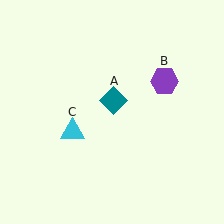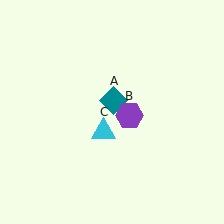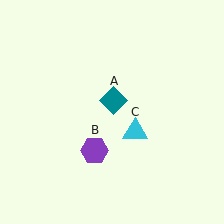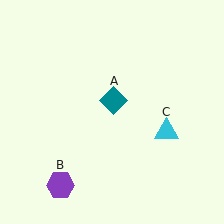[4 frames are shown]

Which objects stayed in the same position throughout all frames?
Teal diamond (object A) remained stationary.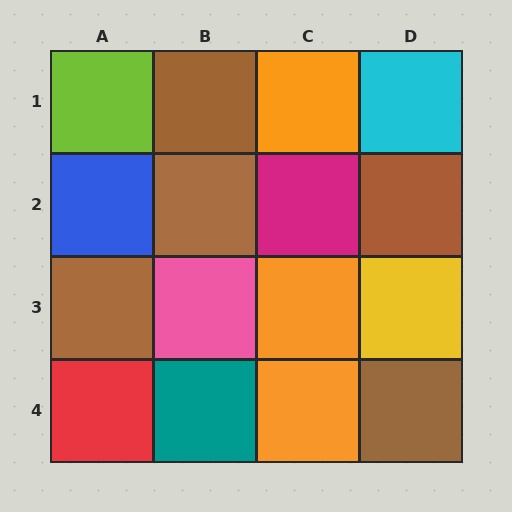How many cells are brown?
5 cells are brown.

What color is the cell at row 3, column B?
Pink.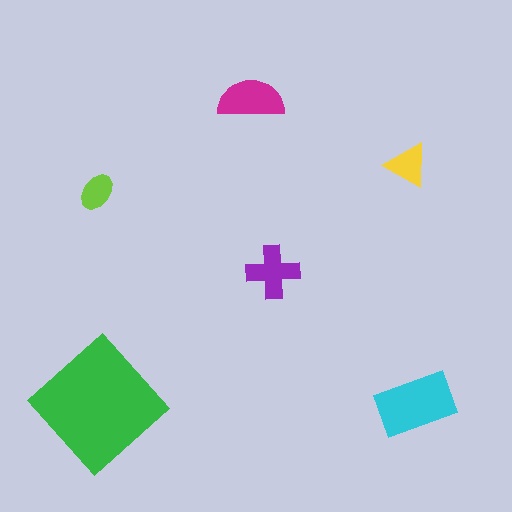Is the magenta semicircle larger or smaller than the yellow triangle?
Larger.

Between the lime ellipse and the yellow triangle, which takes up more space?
The yellow triangle.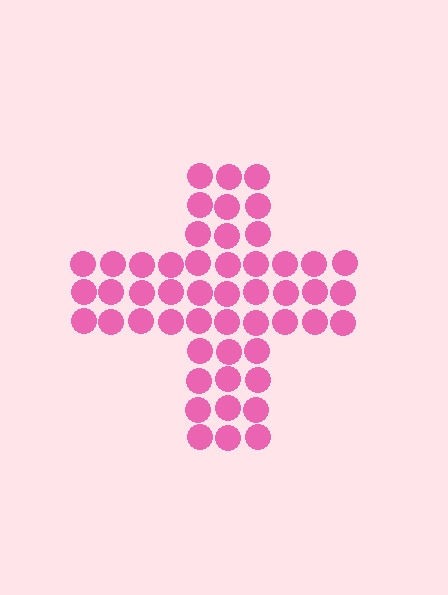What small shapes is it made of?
It is made of small circles.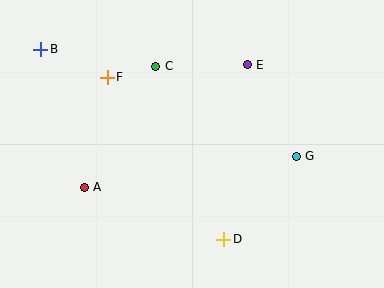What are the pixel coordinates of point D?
Point D is at (224, 239).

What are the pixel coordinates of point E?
Point E is at (247, 65).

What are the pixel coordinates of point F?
Point F is at (107, 77).